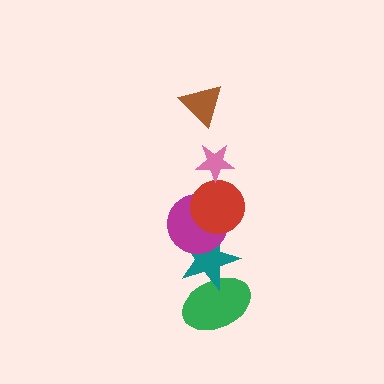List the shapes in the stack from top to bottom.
From top to bottom: the brown triangle, the pink star, the red circle, the magenta circle, the teal star, the green ellipse.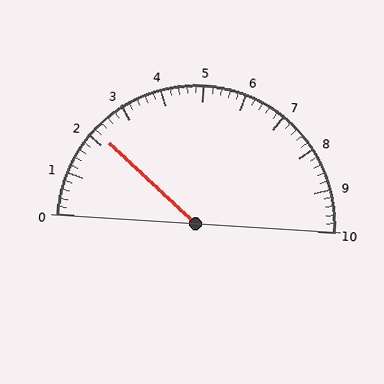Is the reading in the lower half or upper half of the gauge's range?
The reading is in the lower half of the range (0 to 10).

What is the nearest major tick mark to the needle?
The nearest major tick mark is 2.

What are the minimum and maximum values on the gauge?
The gauge ranges from 0 to 10.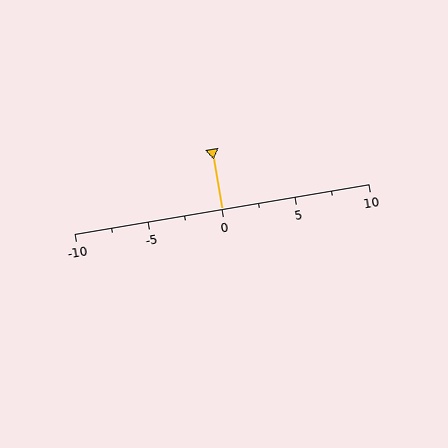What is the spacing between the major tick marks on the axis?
The major ticks are spaced 5 apart.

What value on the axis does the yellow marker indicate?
The marker indicates approximately 0.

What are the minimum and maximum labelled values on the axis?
The axis runs from -10 to 10.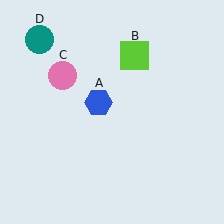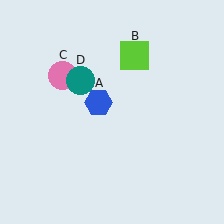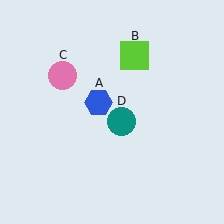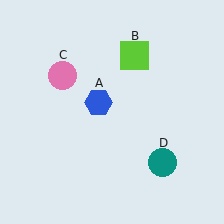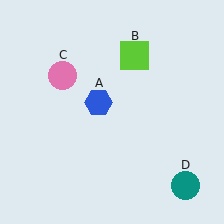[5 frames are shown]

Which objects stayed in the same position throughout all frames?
Blue hexagon (object A) and lime square (object B) and pink circle (object C) remained stationary.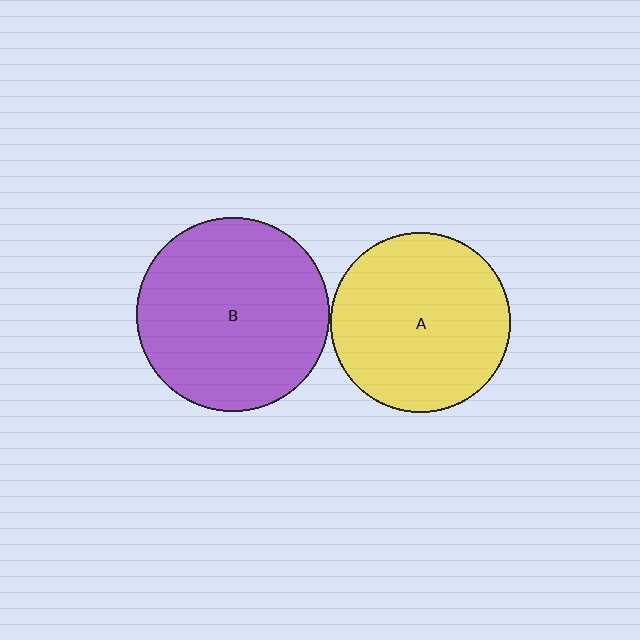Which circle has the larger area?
Circle B (purple).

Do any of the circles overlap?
No, none of the circles overlap.